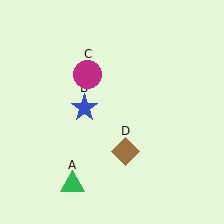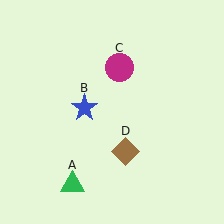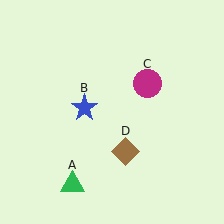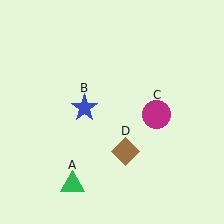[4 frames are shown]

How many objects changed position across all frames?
1 object changed position: magenta circle (object C).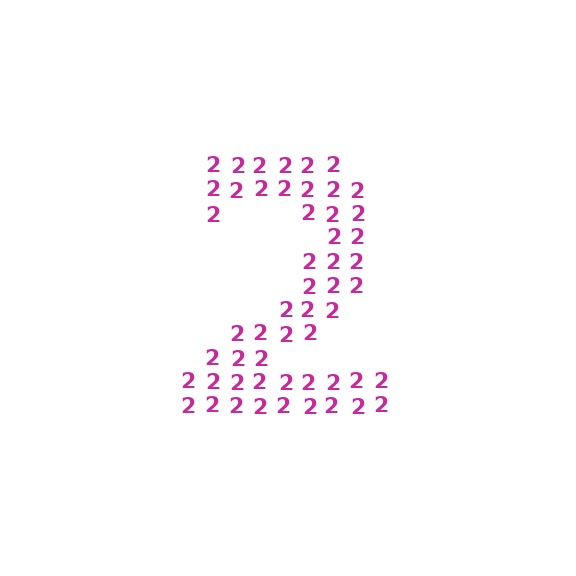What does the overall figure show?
The overall figure shows the digit 2.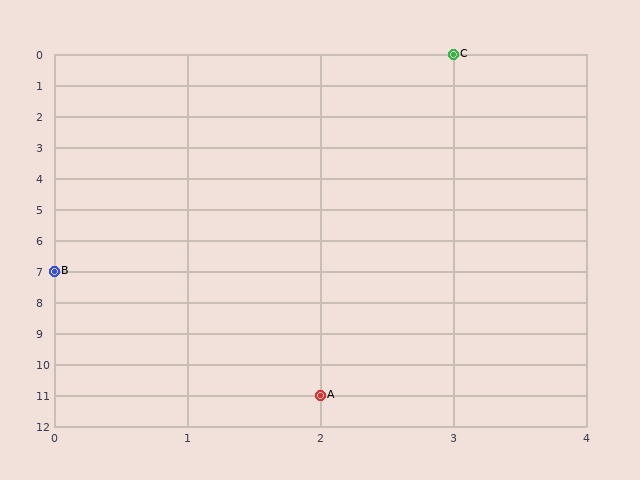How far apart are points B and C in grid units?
Points B and C are 3 columns and 7 rows apart (about 7.6 grid units diagonally).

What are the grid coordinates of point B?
Point B is at grid coordinates (0, 7).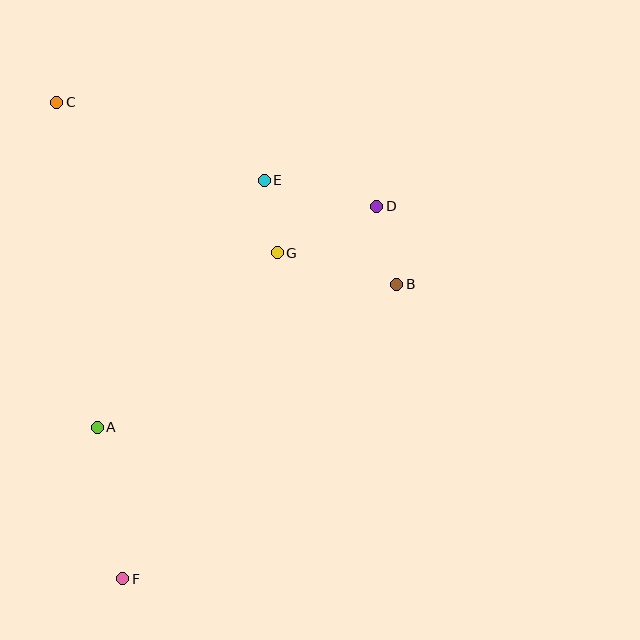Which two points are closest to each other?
Points E and G are closest to each other.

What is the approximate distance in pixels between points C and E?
The distance between C and E is approximately 222 pixels.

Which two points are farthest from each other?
Points C and F are farthest from each other.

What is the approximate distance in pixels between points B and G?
The distance between B and G is approximately 123 pixels.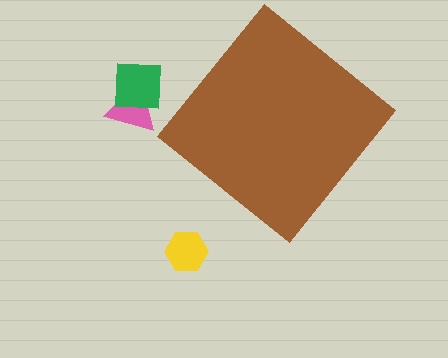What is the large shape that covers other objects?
A brown diamond.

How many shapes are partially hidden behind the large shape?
0 shapes are partially hidden.